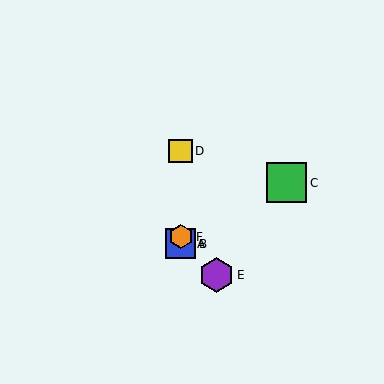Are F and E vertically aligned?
No, F is at x≈181 and E is at x≈217.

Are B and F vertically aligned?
Yes, both are at x≈181.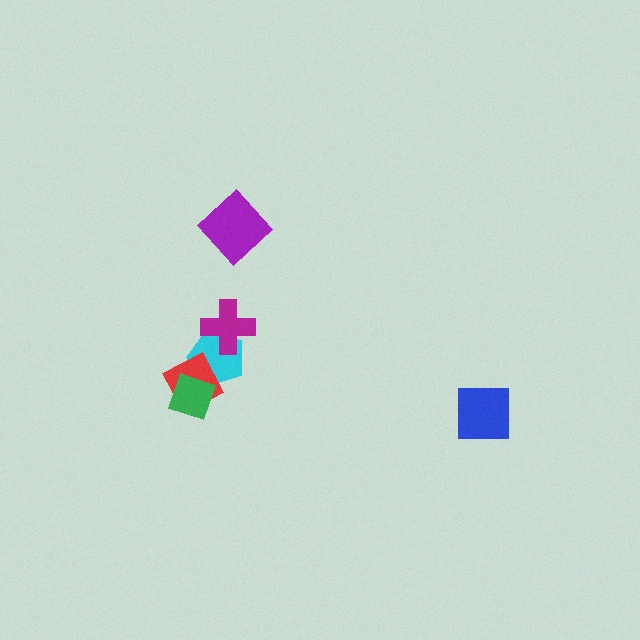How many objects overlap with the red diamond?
2 objects overlap with the red diamond.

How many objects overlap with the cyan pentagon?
3 objects overlap with the cyan pentagon.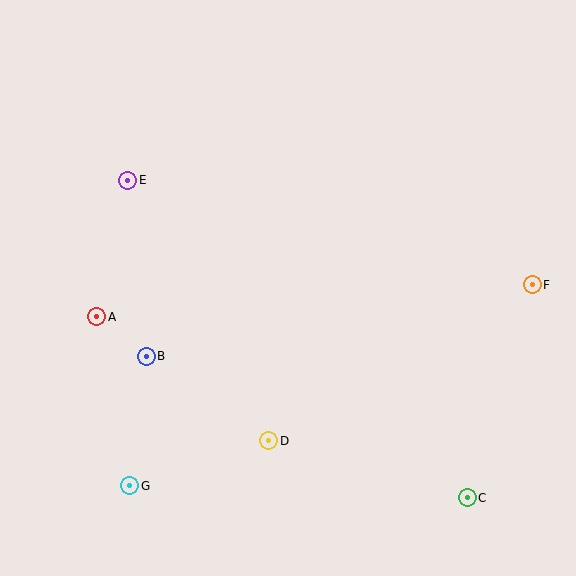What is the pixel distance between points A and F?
The distance between A and F is 437 pixels.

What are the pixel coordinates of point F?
Point F is at (532, 285).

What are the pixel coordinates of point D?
Point D is at (269, 441).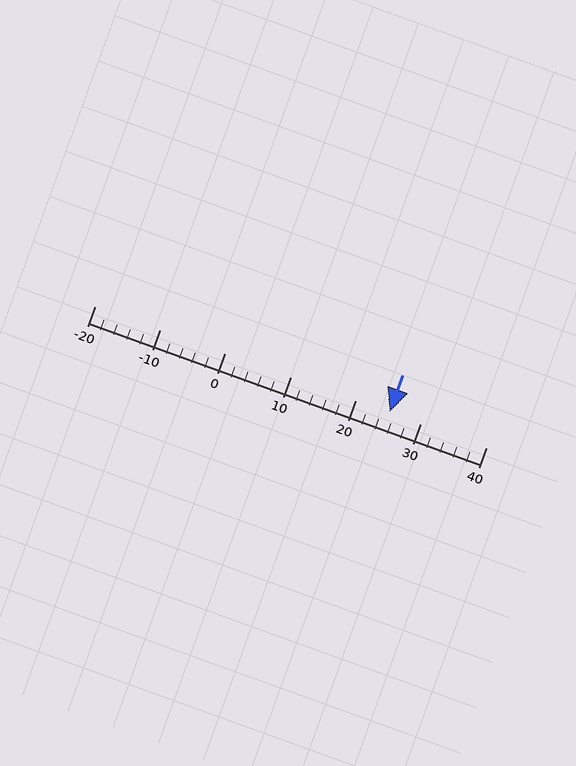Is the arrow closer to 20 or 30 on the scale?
The arrow is closer to 30.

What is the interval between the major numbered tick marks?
The major tick marks are spaced 10 units apart.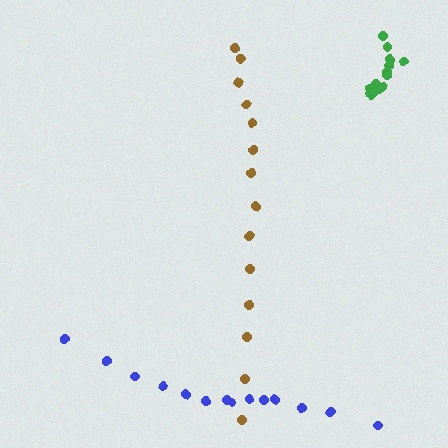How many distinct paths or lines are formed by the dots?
There are 3 distinct paths.